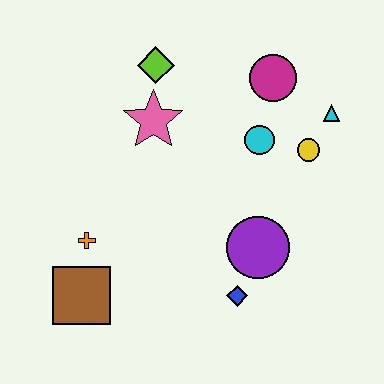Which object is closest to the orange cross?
The brown square is closest to the orange cross.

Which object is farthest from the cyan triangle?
The brown square is farthest from the cyan triangle.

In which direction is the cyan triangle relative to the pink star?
The cyan triangle is to the right of the pink star.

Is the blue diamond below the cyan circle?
Yes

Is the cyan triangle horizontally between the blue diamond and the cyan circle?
No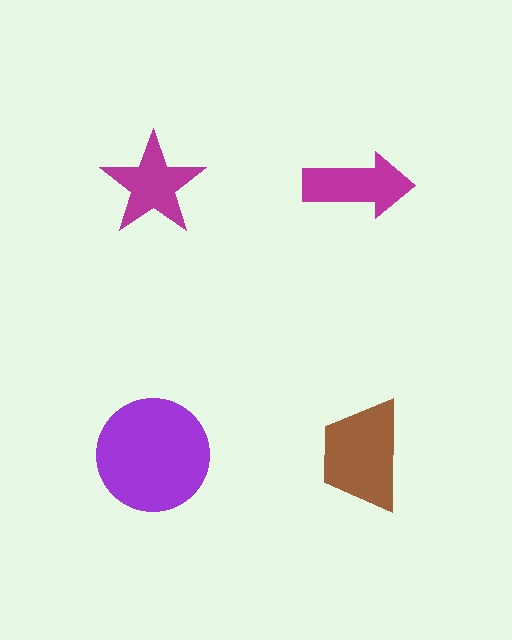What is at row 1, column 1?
A magenta star.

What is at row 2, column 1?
A purple circle.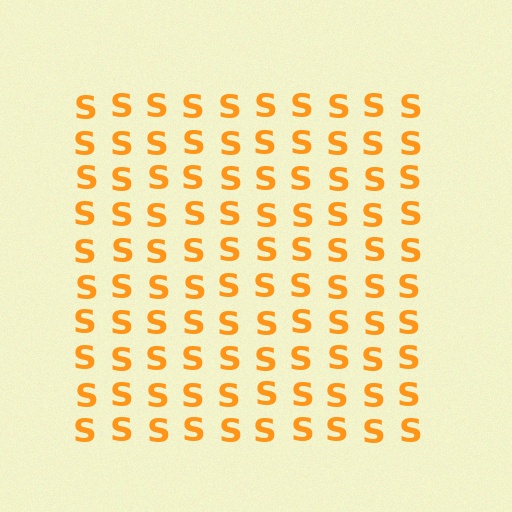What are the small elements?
The small elements are letter S's.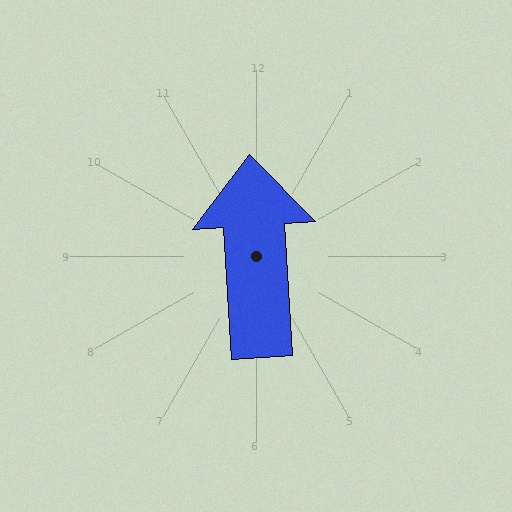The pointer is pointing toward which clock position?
Roughly 12 o'clock.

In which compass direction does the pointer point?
North.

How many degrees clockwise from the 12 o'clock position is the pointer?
Approximately 356 degrees.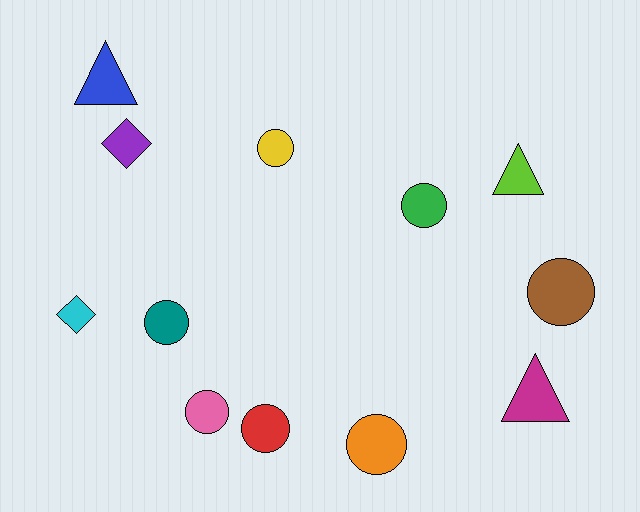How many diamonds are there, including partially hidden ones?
There are 2 diamonds.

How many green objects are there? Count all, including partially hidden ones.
There is 1 green object.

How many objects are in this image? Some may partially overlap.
There are 12 objects.